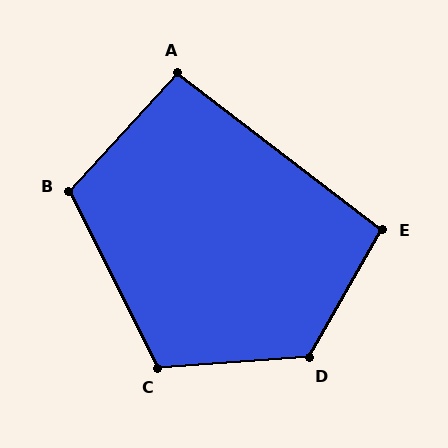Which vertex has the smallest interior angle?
A, at approximately 95 degrees.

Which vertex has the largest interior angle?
D, at approximately 124 degrees.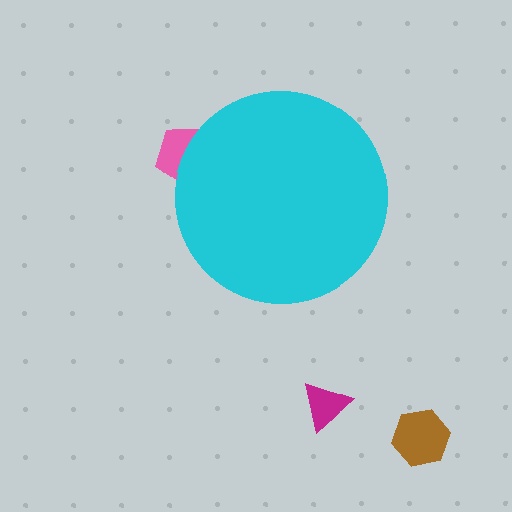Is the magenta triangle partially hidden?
No, the magenta triangle is fully visible.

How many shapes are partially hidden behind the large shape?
1 shape is partially hidden.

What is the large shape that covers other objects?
A cyan circle.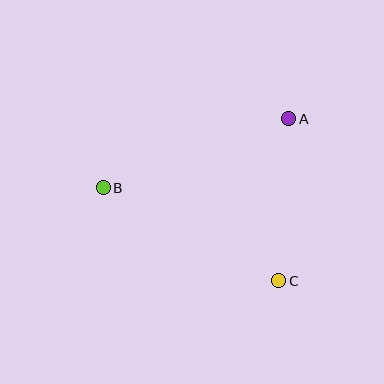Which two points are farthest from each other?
Points B and C are farthest from each other.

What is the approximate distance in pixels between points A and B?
The distance between A and B is approximately 198 pixels.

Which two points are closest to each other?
Points A and C are closest to each other.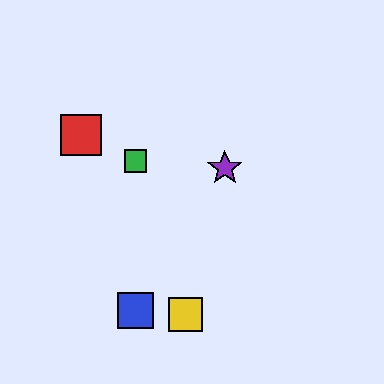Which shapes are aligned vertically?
The blue square, the green square are aligned vertically.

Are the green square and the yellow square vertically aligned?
No, the green square is at x≈136 and the yellow square is at x≈185.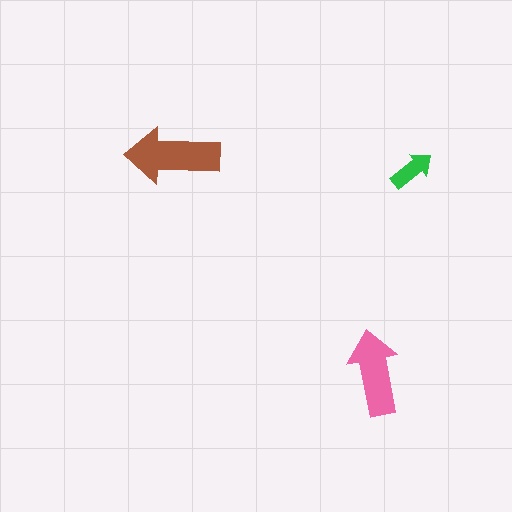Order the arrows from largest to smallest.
the brown one, the pink one, the green one.